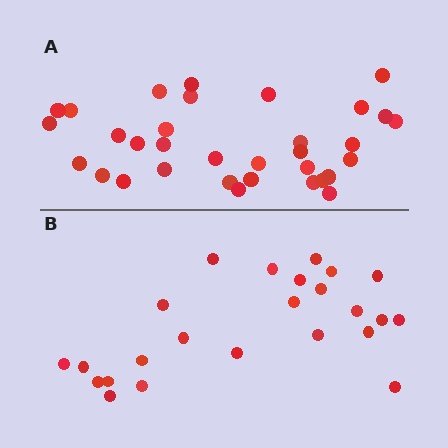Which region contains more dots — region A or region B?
Region A (the top region) has more dots.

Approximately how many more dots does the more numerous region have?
Region A has roughly 8 or so more dots than region B.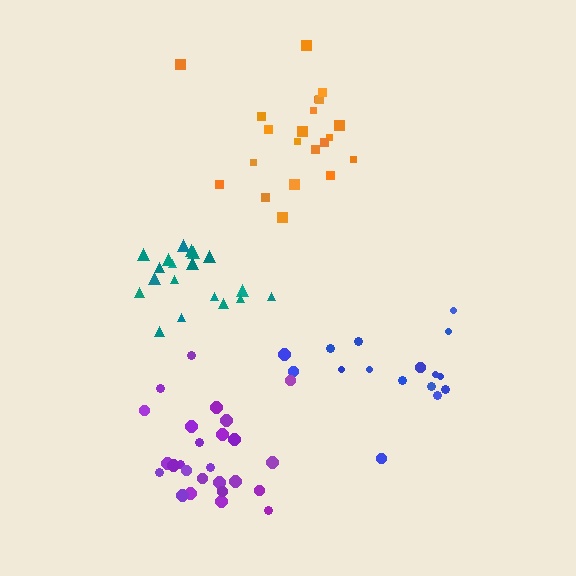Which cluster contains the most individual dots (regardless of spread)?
Purple (26).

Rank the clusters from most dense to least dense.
purple, teal, orange, blue.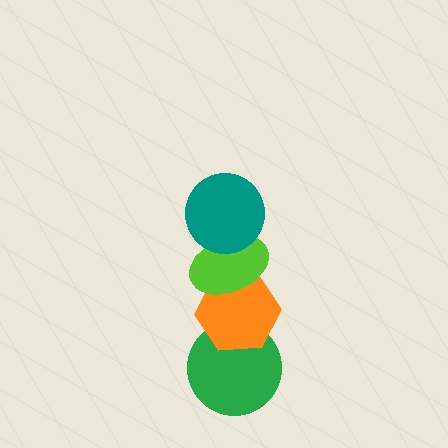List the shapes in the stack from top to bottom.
From top to bottom: the teal circle, the lime ellipse, the orange hexagon, the green circle.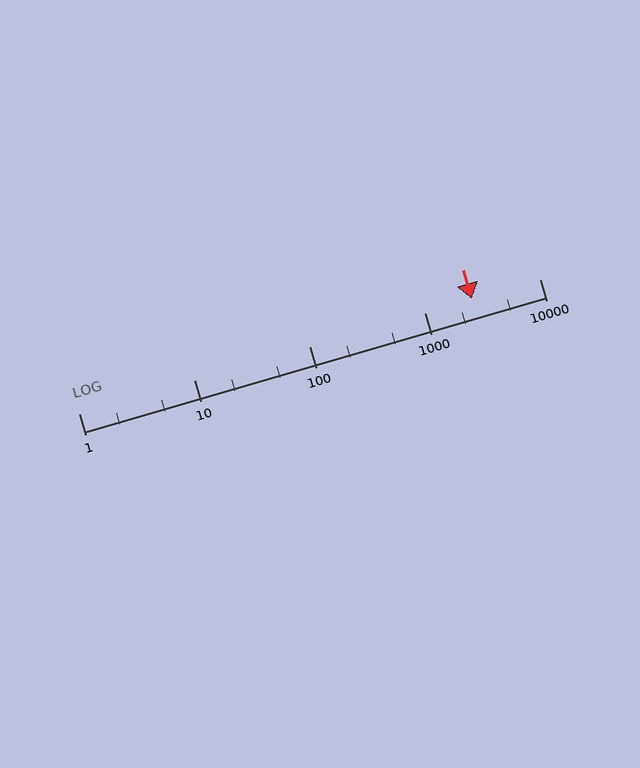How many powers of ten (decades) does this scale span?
The scale spans 4 decades, from 1 to 10000.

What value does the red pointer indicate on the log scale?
The pointer indicates approximately 2600.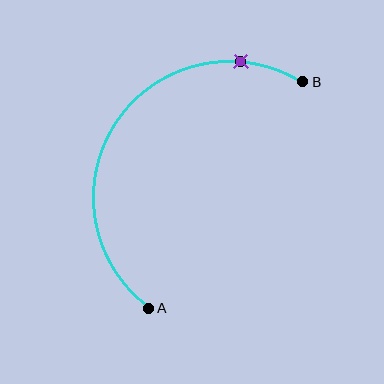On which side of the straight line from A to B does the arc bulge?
The arc bulges above and to the left of the straight line connecting A and B.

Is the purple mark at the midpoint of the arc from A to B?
No. The purple mark lies on the arc but is closer to endpoint B. The arc midpoint would be at the point on the curve equidistant along the arc from both A and B.